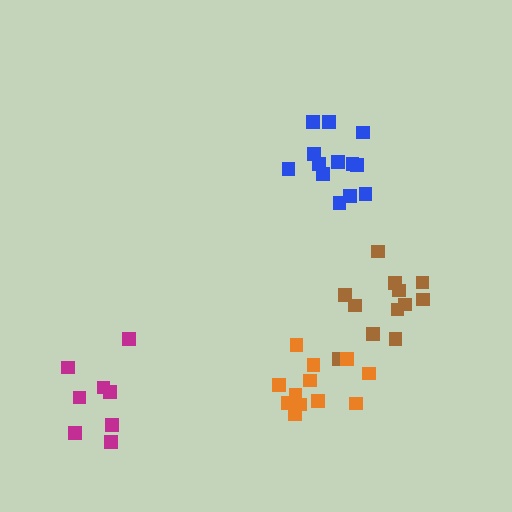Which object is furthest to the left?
The magenta cluster is leftmost.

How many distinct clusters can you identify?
There are 4 distinct clusters.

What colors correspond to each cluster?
The clusters are colored: blue, brown, orange, magenta.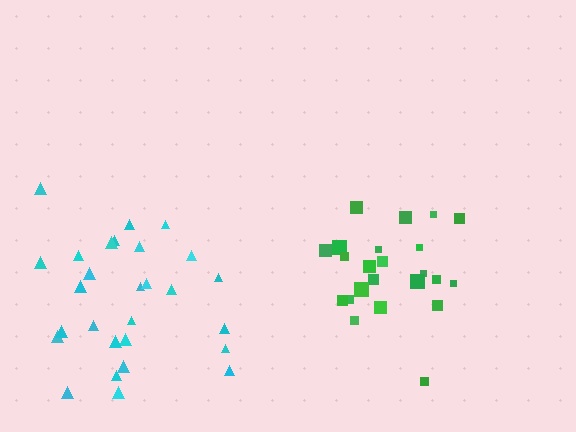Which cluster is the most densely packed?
Green.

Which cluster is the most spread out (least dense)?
Cyan.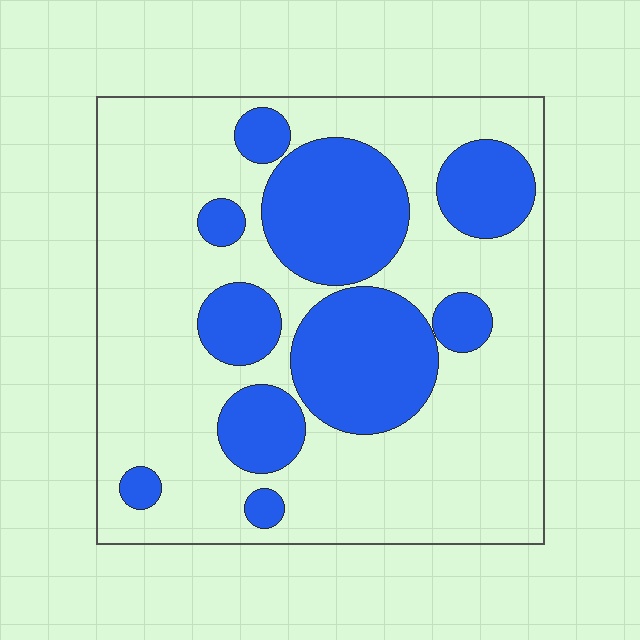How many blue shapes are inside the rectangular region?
10.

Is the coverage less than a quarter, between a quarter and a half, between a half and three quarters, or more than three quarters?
Between a quarter and a half.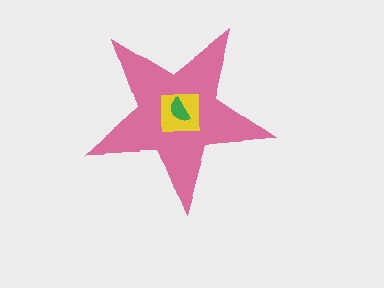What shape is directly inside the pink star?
The yellow square.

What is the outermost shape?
The pink star.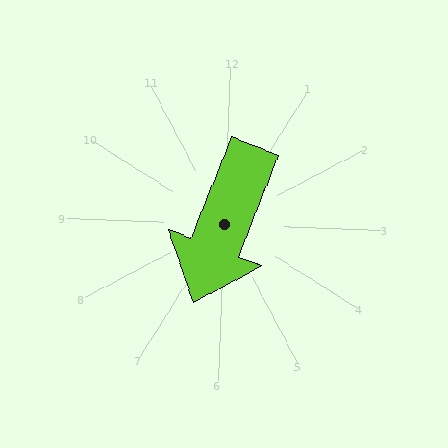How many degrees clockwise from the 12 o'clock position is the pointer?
Approximately 199 degrees.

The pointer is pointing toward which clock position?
Roughly 7 o'clock.